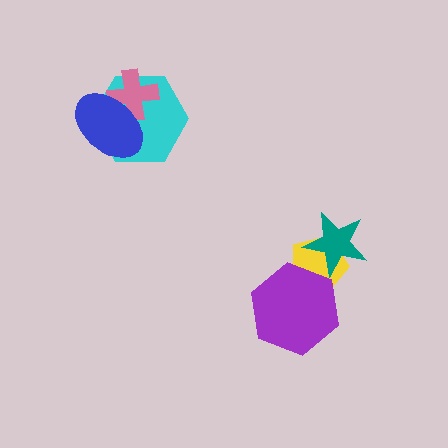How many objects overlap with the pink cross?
2 objects overlap with the pink cross.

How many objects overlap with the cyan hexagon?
2 objects overlap with the cyan hexagon.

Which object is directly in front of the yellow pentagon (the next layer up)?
The teal star is directly in front of the yellow pentagon.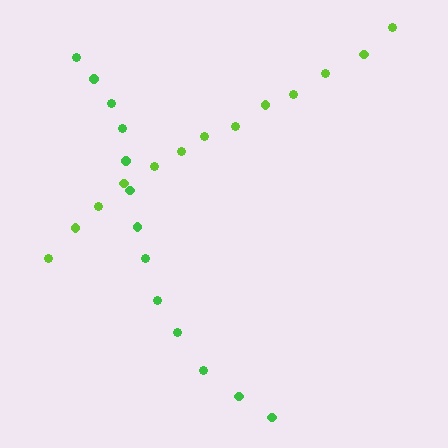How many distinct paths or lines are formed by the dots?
There are 2 distinct paths.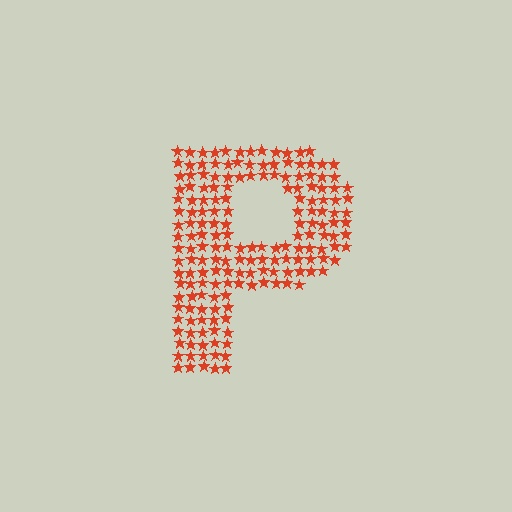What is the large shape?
The large shape is the letter P.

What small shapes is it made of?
It is made of small stars.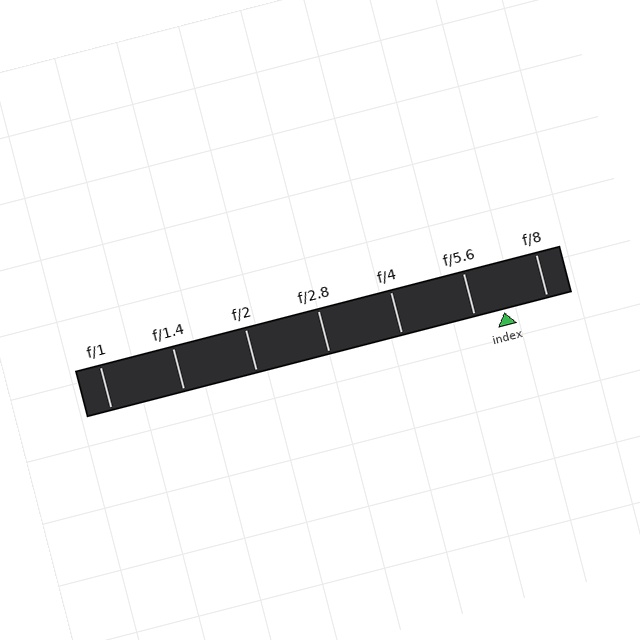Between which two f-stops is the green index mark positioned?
The index mark is between f/5.6 and f/8.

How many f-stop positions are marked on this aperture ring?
There are 7 f-stop positions marked.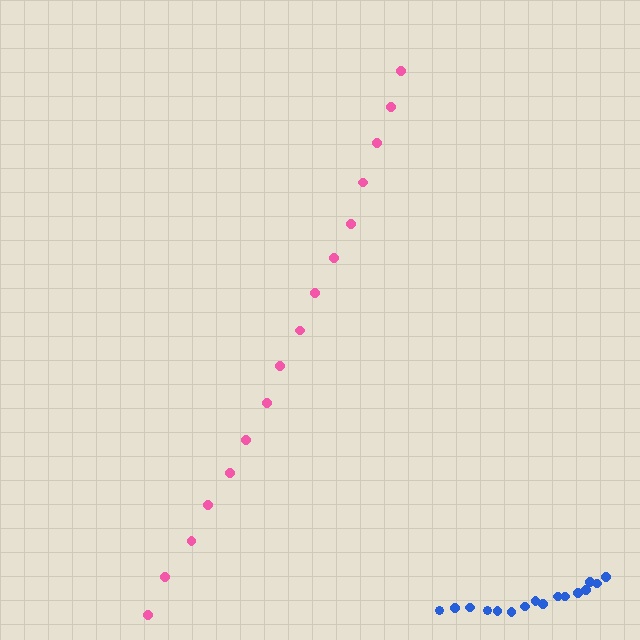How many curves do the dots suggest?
There are 2 distinct paths.